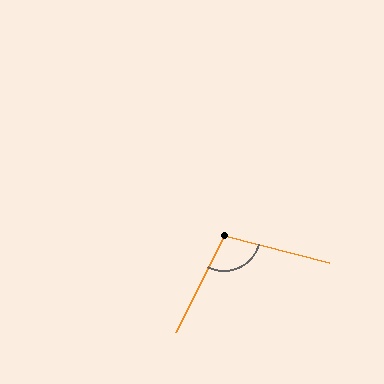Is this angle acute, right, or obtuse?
It is obtuse.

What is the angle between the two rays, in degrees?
Approximately 102 degrees.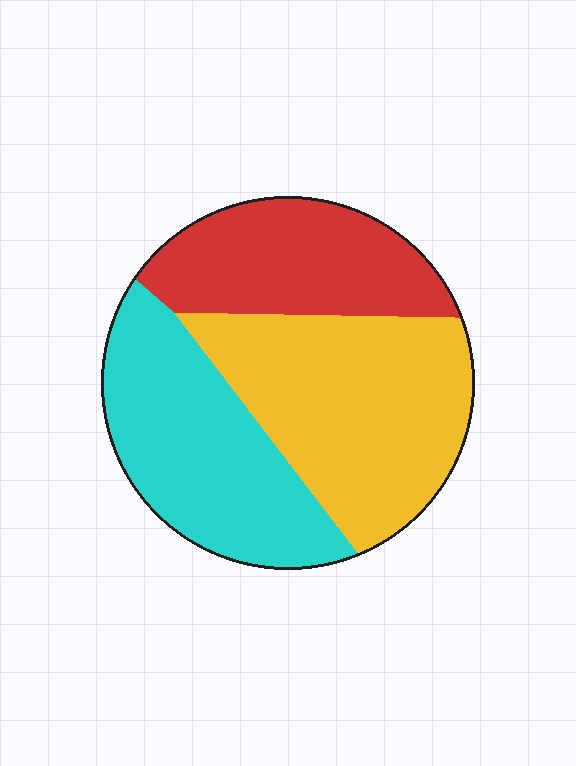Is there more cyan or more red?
Cyan.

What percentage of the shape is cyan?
Cyan covers around 35% of the shape.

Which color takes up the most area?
Yellow, at roughly 40%.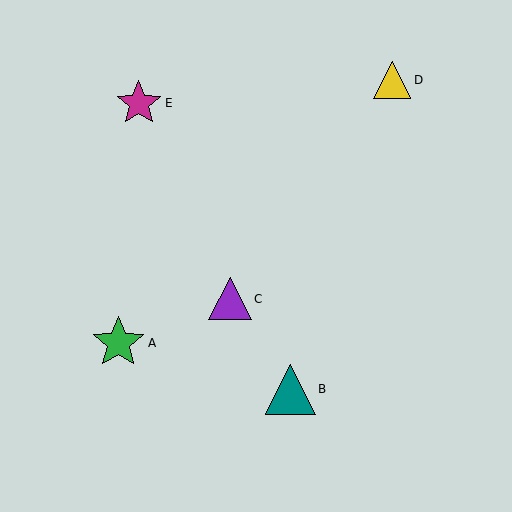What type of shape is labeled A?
Shape A is a green star.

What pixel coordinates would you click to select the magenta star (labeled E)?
Click at (139, 103) to select the magenta star E.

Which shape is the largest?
The green star (labeled A) is the largest.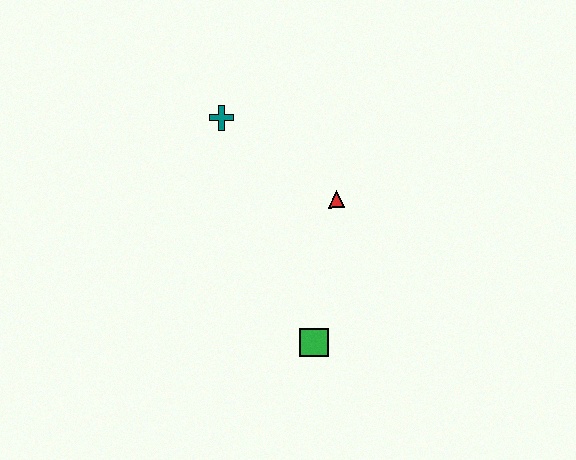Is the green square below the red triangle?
Yes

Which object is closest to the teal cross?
The red triangle is closest to the teal cross.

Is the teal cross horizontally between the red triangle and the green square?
No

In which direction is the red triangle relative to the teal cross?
The red triangle is to the right of the teal cross.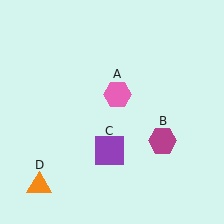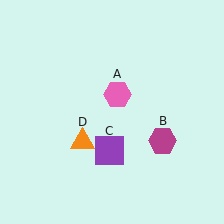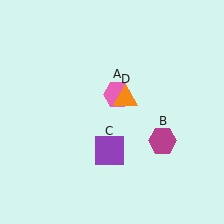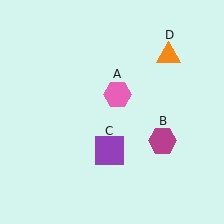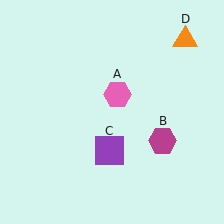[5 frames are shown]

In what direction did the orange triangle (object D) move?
The orange triangle (object D) moved up and to the right.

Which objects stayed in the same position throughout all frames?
Pink hexagon (object A) and magenta hexagon (object B) and purple square (object C) remained stationary.